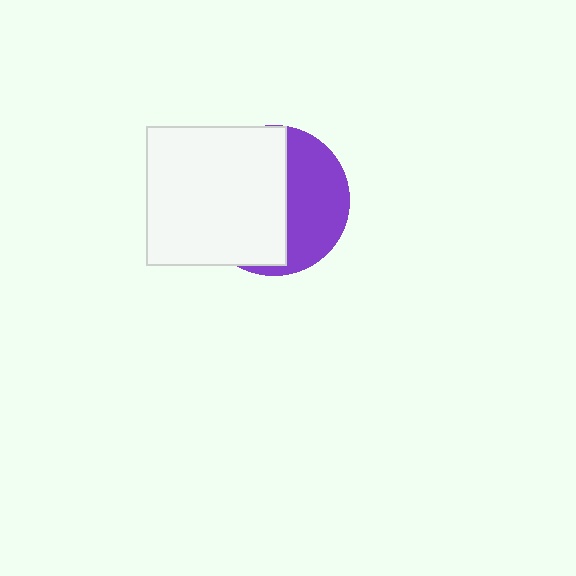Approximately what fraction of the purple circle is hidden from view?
Roughly 59% of the purple circle is hidden behind the white square.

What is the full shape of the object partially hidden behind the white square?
The partially hidden object is a purple circle.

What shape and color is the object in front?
The object in front is a white square.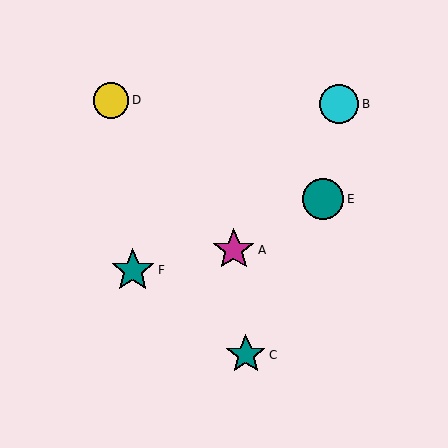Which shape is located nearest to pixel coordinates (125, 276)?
The teal star (labeled F) at (133, 270) is nearest to that location.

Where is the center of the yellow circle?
The center of the yellow circle is at (111, 100).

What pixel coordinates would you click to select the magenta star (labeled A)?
Click at (234, 250) to select the magenta star A.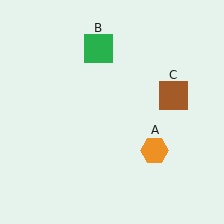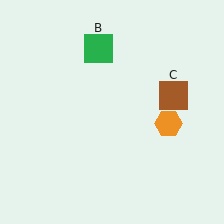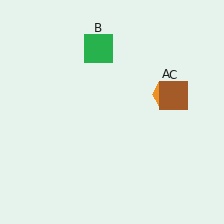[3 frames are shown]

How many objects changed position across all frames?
1 object changed position: orange hexagon (object A).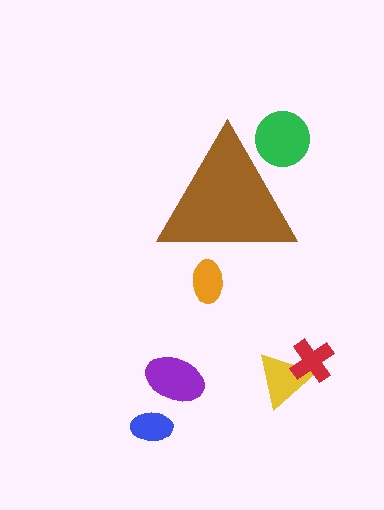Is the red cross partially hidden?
No, the red cross is fully visible.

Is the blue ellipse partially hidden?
No, the blue ellipse is fully visible.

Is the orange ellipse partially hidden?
Yes, the orange ellipse is partially hidden behind the brown triangle.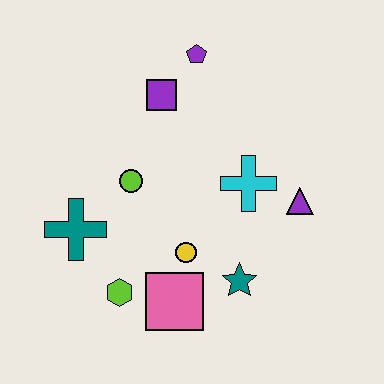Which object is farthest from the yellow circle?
The purple pentagon is farthest from the yellow circle.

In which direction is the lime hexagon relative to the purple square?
The lime hexagon is below the purple square.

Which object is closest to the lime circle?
The teal cross is closest to the lime circle.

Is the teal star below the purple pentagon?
Yes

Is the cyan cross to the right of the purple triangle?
No